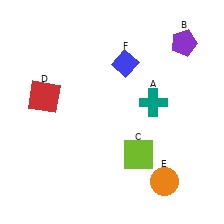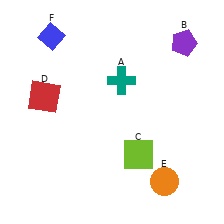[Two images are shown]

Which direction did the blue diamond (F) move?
The blue diamond (F) moved left.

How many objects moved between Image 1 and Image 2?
2 objects moved between the two images.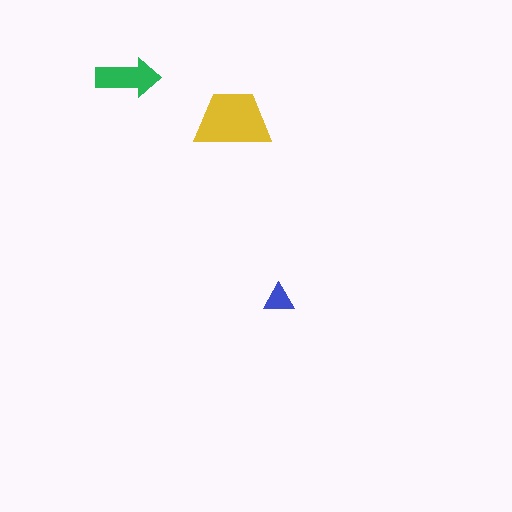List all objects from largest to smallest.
The yellow trapezoid, the green arrow, the blue triangle.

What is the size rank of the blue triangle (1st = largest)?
3rd.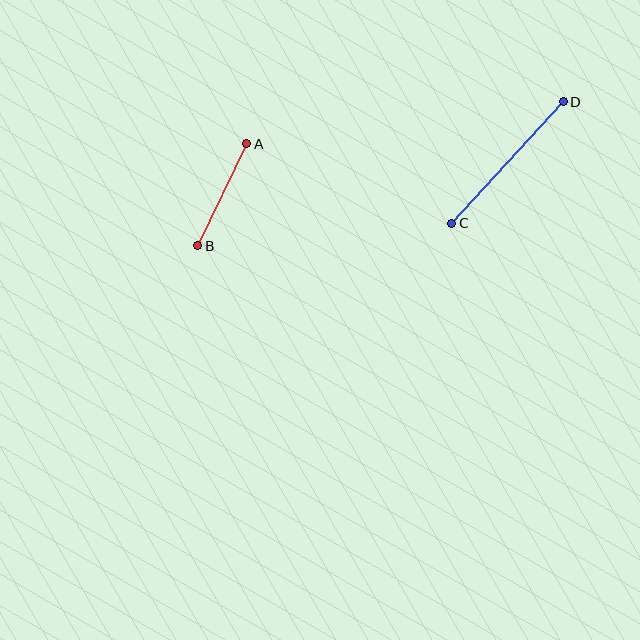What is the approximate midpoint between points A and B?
The midpoint is at approximately (222, 195) pixels.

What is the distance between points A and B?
The distance is approximately 113 pixels.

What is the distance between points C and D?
The distance is approximately 165 pixels.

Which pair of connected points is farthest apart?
Points C and D are farthest apart.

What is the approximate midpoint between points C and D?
The midpoint is at approximately (508, 162) pixels.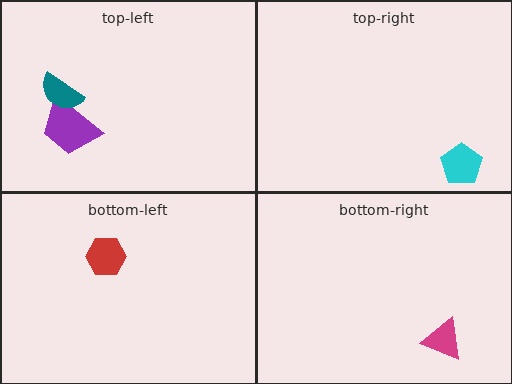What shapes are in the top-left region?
The purple trapezoid, the teal semicircle.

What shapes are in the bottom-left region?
The red hexagon.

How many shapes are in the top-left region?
2.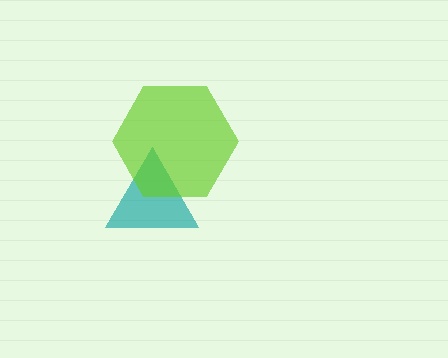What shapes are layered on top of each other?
The layered shapes are: a teal triangle, a lime hexagon.